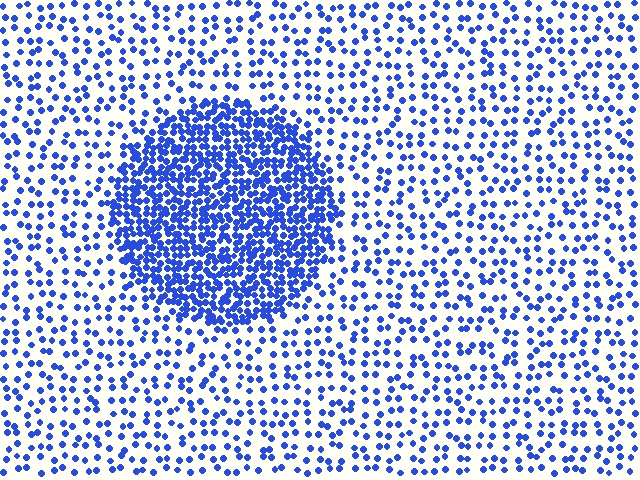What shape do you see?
I see a circle.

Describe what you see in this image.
The image contains small blue elements arranged at two different densities. A circle-shaped region is visible where the elements are more densely packed than the surrounding area.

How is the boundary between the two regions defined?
The boundary is defined by a change in element density (approximately 2.9x ratio). All elements are the same color, size, and shape.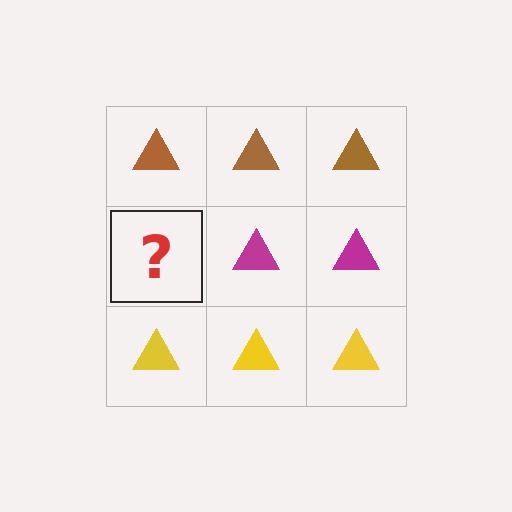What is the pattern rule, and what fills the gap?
The rule is that each row has a consistent color. The gap should be filled with a magenta triangle.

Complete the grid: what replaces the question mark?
The question mark should be replaced with a magenta triangle.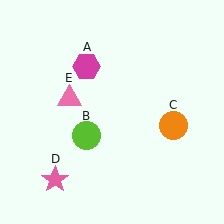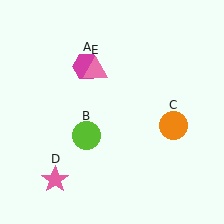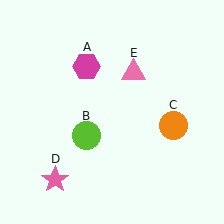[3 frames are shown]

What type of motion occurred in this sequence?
The pink triangle (object E) rotated clockwise around the center of the scene.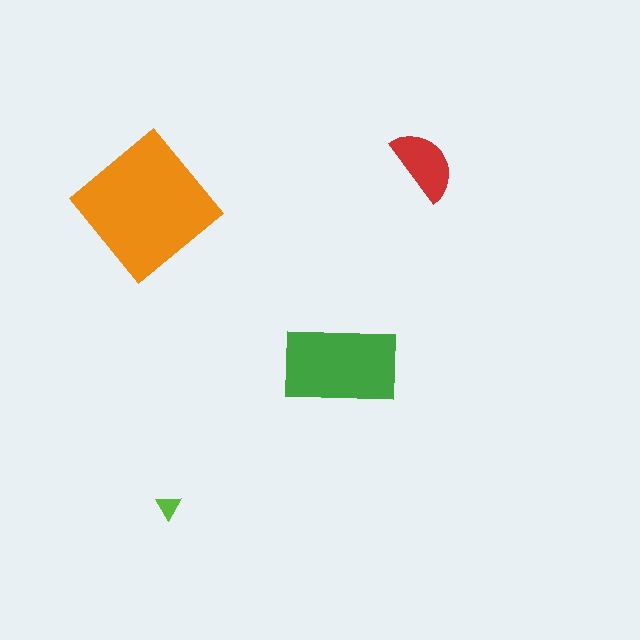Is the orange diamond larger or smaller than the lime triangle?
Larger.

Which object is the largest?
The orange diamond.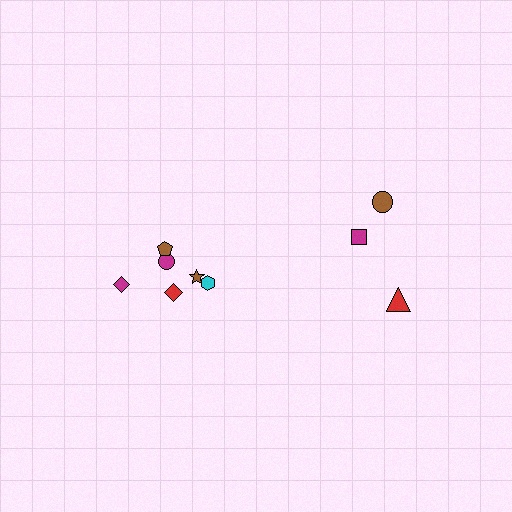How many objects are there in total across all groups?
There are 9 objects.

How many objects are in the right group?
There are 3 objects.